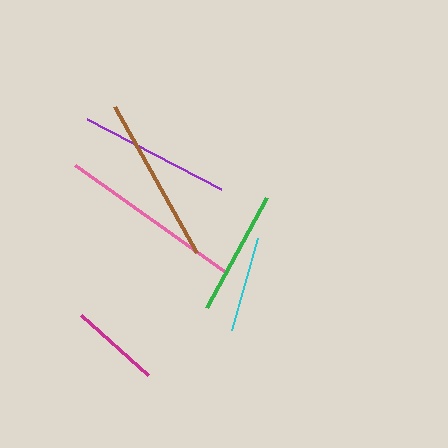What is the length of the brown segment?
The brown segment is approximately 168 pixels long.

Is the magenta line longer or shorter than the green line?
The green line is longer than the magenta line.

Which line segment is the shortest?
The magenta line is the shortest at approximately 89 pixels.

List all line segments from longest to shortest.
From longest to shortest: pink, brown, purple, green, cyan, magenta.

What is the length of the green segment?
The green segment is approximately 125 pixels long.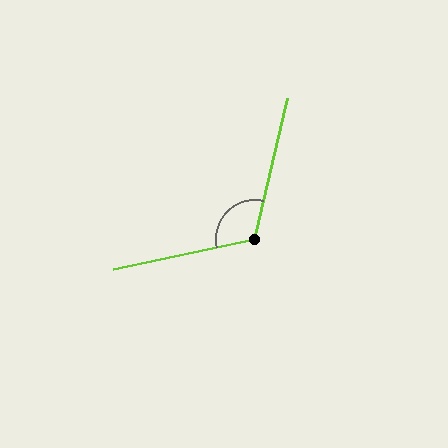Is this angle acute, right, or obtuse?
It is obtuse.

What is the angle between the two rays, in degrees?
Approximately 115 degrees.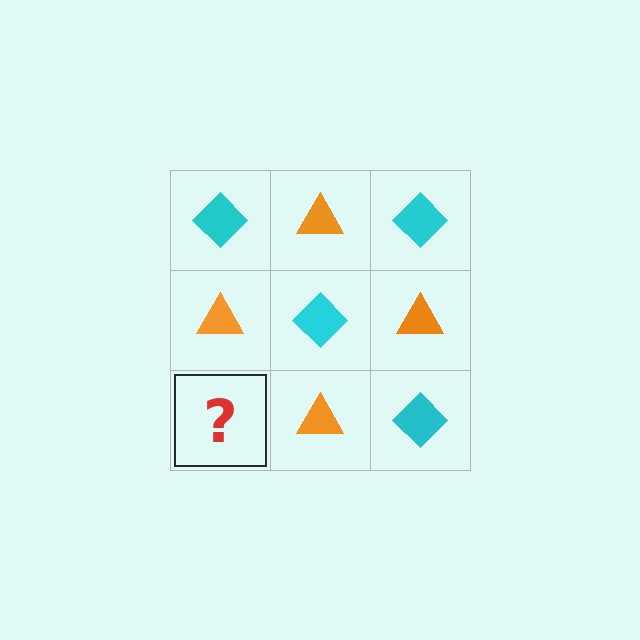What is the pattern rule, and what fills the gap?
The rule is that it alternates cyan diamond and orange triangle in a checkerboard pattern. The gap should be filled with a cyan diamond.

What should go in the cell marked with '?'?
The missing cell should contain a cyan diamond.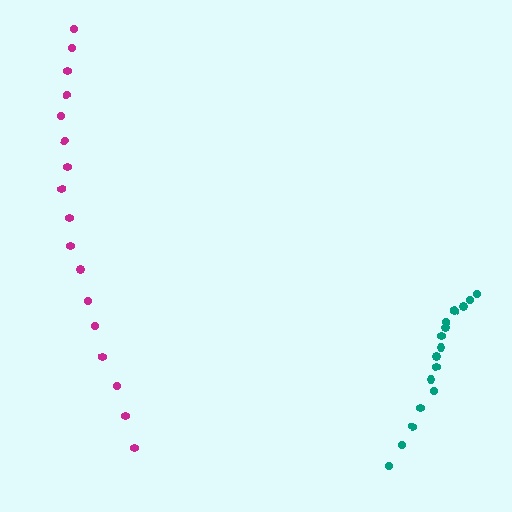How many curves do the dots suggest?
There are 2 distinct paths.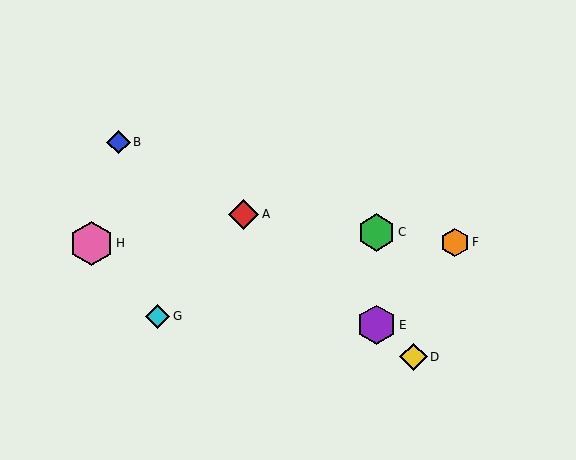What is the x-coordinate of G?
Object G is at x≈158.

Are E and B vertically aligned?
No, E is at x≈376 and B is at x≈118.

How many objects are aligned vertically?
2 objects (C, E) are aligned vertically.